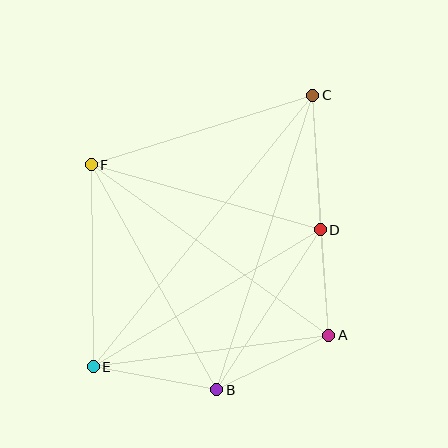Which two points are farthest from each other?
Points C and E are farthest from each other.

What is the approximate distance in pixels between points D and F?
The distance between D and F is approximately 238 pixels.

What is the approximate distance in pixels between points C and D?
The distance between C and D is approximately 135 pixels.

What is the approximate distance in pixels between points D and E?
The distance between D and E is approximately 266 pixels.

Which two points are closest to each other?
Points A and D are closest to each other.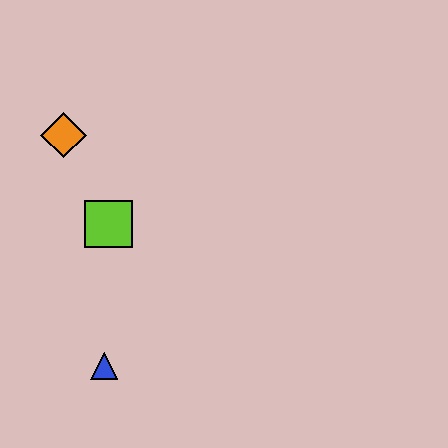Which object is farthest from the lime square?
The blue triangle is farthest from the lime square.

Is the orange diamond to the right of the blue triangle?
No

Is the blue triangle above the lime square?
No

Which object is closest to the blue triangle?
The lime square is closest to the blue triangle.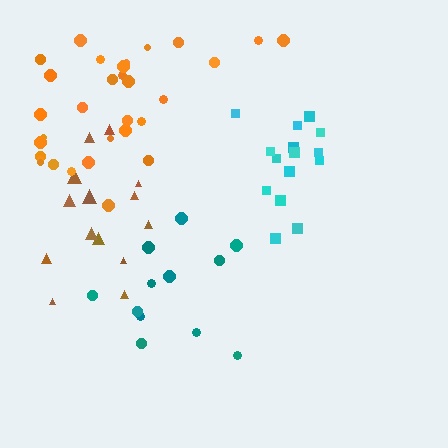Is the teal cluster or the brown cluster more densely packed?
Brown.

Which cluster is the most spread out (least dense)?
Teal.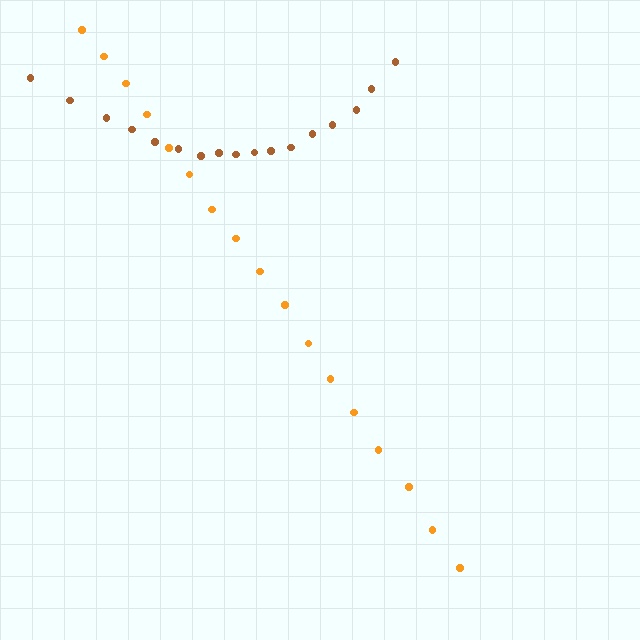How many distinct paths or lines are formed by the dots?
There are 2 distinct paths.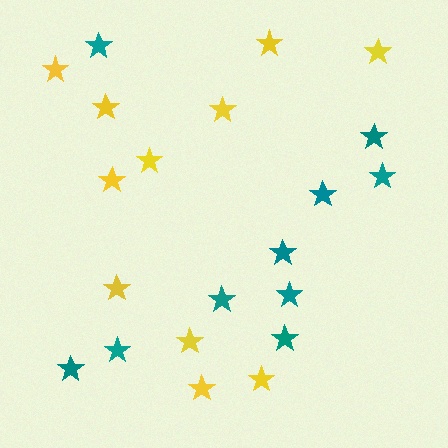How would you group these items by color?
There are 2 groups: one group of yellow stars (11) and one group of teal stars (10).